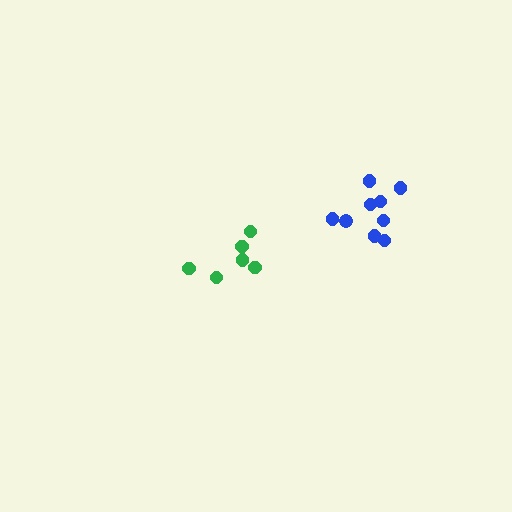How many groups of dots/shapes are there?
There are 2 groups.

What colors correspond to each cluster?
The clusters are colored: blue, green.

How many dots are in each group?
Group 1: 9 dots, Group 2: 6 dots (15 total).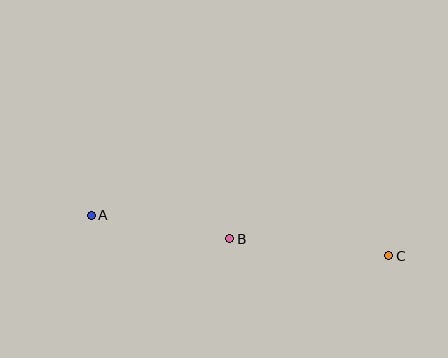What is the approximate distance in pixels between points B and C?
The distance between B and C is approximately 160 pixels.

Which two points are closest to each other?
Points A and B are closest to each other.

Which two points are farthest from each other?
Points A and C are farthest from each other.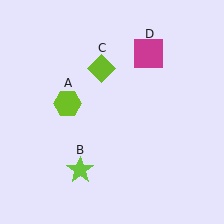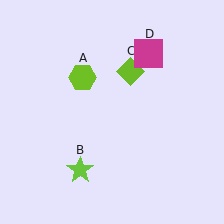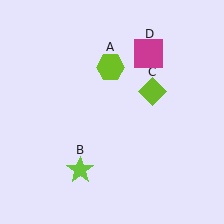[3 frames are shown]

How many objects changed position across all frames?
2 objects changed position: lime hexagon (object A), lime diamond (object C).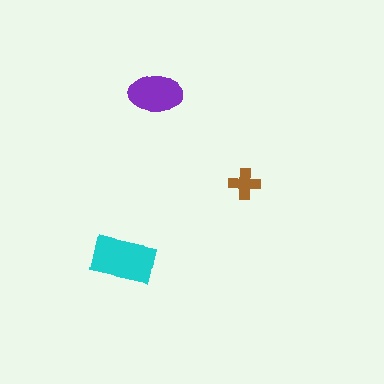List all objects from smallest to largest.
The brown cross, the purple ellipse, the cyan rectangle.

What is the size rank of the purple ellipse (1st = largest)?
2nd.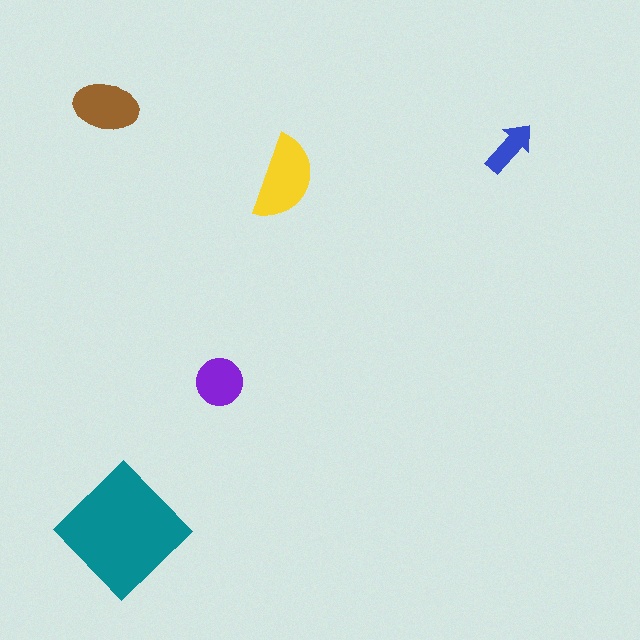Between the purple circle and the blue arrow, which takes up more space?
The purple circle.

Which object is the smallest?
The blue arrow.